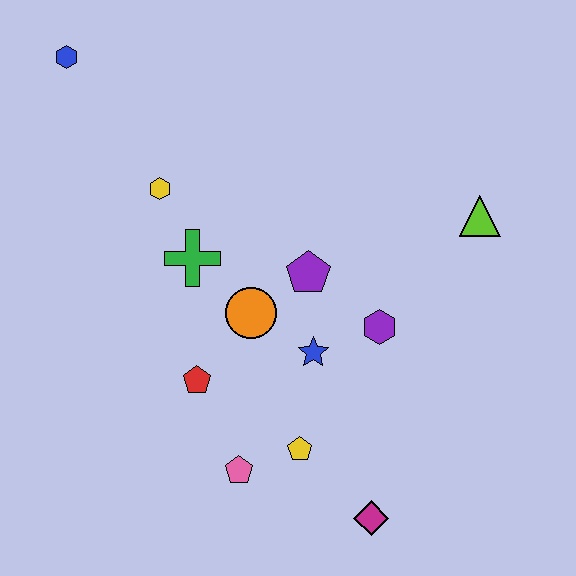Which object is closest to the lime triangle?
The purple hexagon is closest to the lime triangle.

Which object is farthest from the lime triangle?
The blue hexagon is farthest from the lime triangle.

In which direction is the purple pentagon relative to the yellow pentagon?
The purple pentagon is above the yellow pentagon.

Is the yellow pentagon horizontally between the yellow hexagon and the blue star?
Yes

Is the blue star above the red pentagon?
Yes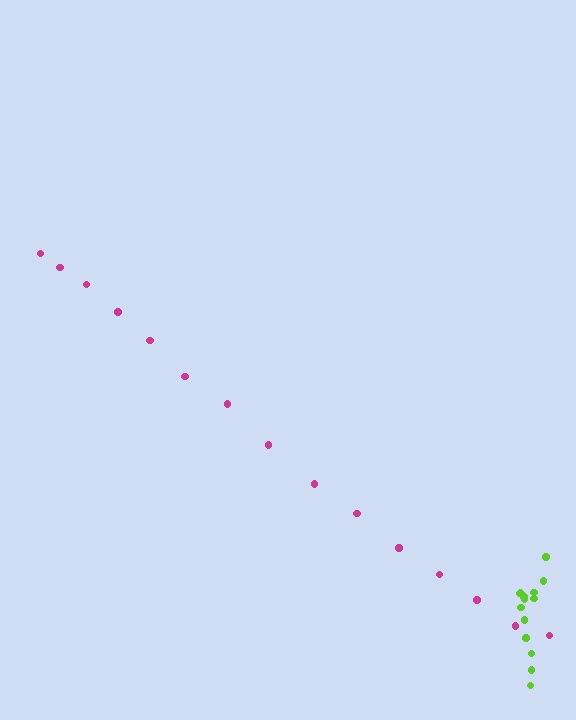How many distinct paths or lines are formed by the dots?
There are 2 distinct paths.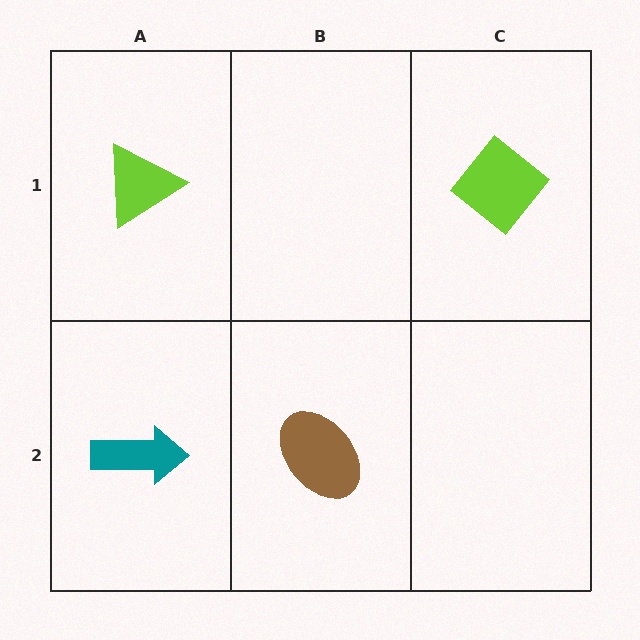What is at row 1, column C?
A lime diamond.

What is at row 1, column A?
A lime triangle.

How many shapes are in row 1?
2 shapes.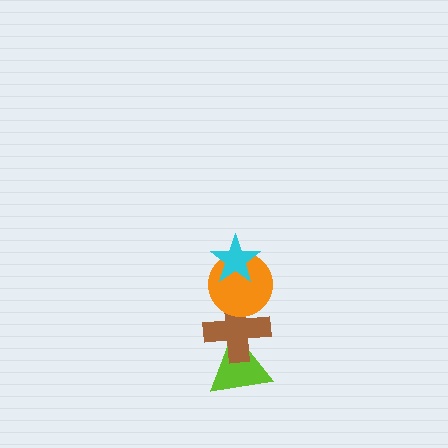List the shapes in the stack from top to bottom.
From top to bottom: the cyan star, the orange circle, the brown cross, the lime triangle.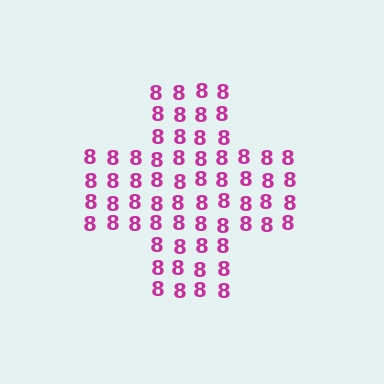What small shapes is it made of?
It is made of small digit 8's.